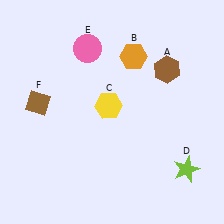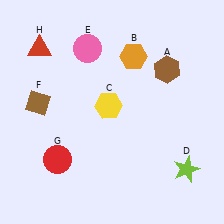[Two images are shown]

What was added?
A red circle (G), a red triangle (H) were added in Image 2.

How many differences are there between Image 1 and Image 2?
There are 2 differences between the two images.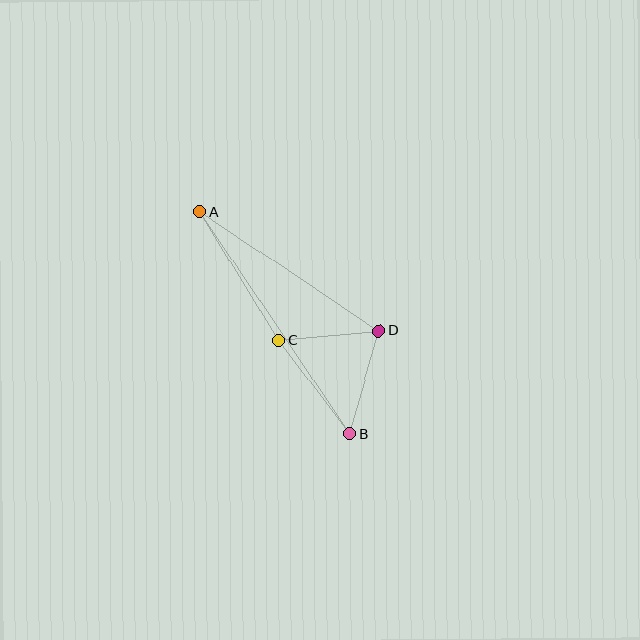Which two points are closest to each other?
Points C and D are closest to each other.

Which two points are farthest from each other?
Points A and B are farthest from each other.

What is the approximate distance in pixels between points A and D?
The distance between A and D is approximately 214 pixels.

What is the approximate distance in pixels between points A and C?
The distance between A and C is approximately 151 pixels.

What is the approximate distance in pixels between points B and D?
The distance between B and D is approximately 107 pixels.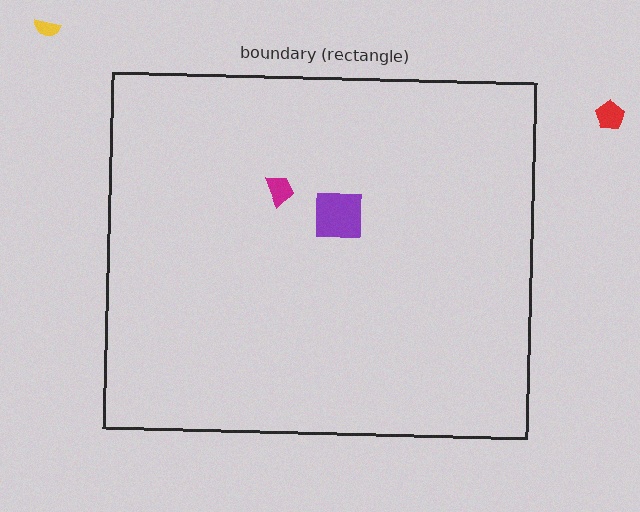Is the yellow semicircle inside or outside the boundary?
Outside.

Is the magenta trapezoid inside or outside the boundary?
Inside.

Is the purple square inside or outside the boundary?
Inside.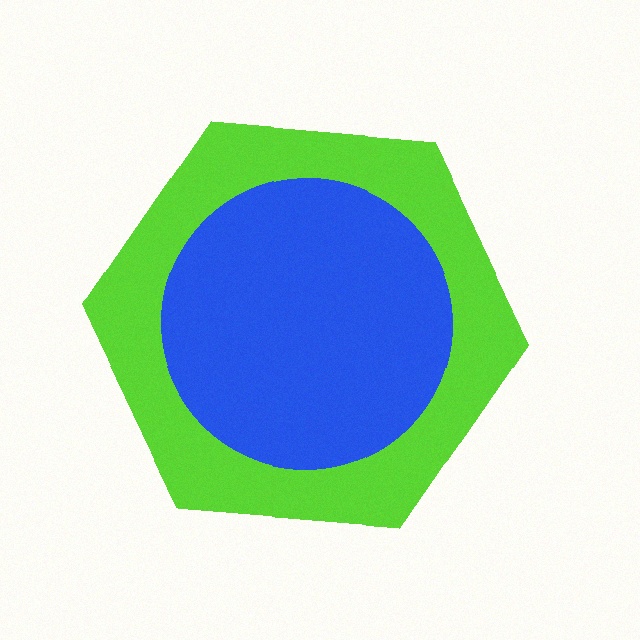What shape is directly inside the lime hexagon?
The blue circle.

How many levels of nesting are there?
2.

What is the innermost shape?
The blue circle.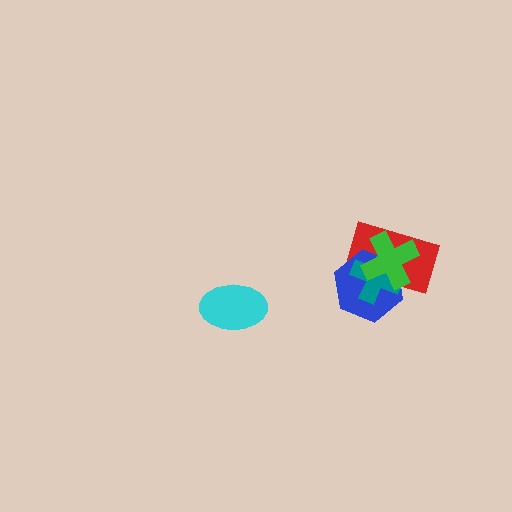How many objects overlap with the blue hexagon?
3 objects overlap with the blue hexagon.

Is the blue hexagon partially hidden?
Yes, it is partially covered by another shape.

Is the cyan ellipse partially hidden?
No, no other shape covers it.